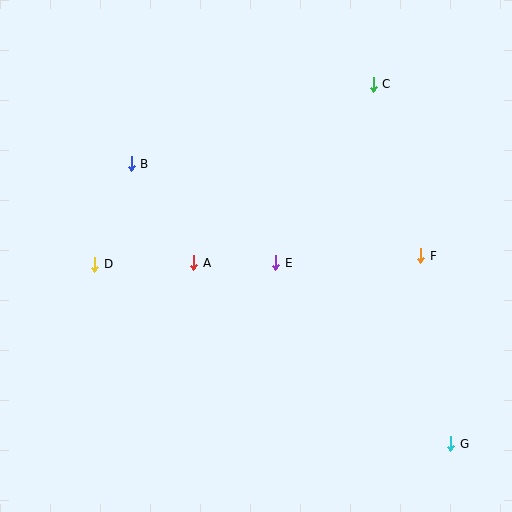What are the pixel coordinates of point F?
Point F is at (421, 256).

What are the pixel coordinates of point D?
Point D is at (95, 264).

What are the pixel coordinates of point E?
Point E is at (276, 263).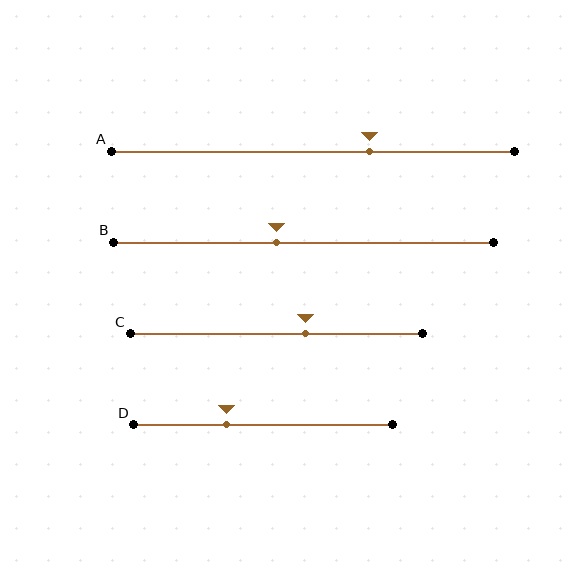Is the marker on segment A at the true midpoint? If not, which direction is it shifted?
No, the marker on segment A is shifted to the right by about 14% of the segment length.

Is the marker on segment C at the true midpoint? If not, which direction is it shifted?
No, the marker on segment C is shifted to the right by about 10% of the segment length.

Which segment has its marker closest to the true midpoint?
Segment B has its marker closest to the true midpoint.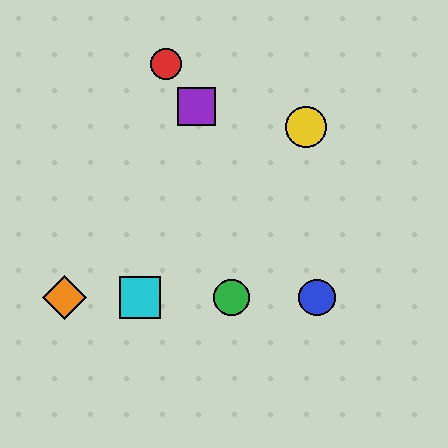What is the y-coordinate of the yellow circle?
The yellow circle is at y≈127.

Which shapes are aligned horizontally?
The blue circle, the green circle, the orange diamond, the cyan square are aligned horizontally.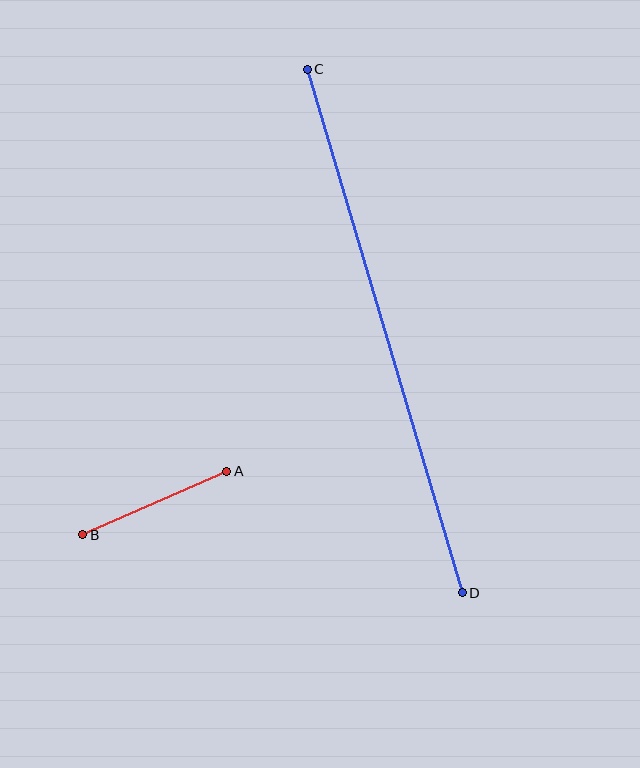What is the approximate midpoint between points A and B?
The midpoint is at approximately (155, 503) pixels.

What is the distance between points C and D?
The distance is approximately 546 pixels.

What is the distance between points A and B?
The distance is approximately 157 pixels.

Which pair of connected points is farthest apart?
Points C and D are farthest apart.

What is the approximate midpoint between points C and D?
The midpoint is at approximately (385, 331) pixels.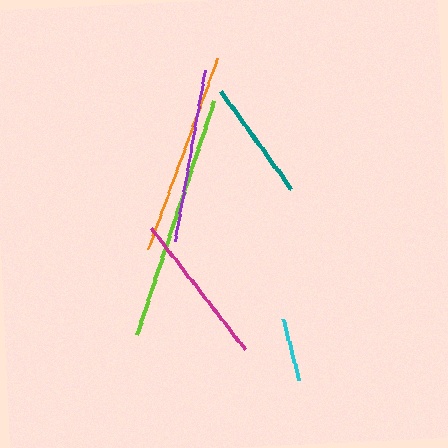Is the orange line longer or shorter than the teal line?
The orange line is longer than the teal line.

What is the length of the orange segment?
The orange segment is approximately 202 pixels long.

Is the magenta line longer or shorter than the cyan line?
The magenta line is longer than the cyan line.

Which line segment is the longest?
The lime line is the longest at approximately 247 pixels.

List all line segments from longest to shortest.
From longest to shortest: lime, orange, purple, magenta, teal, cyan.